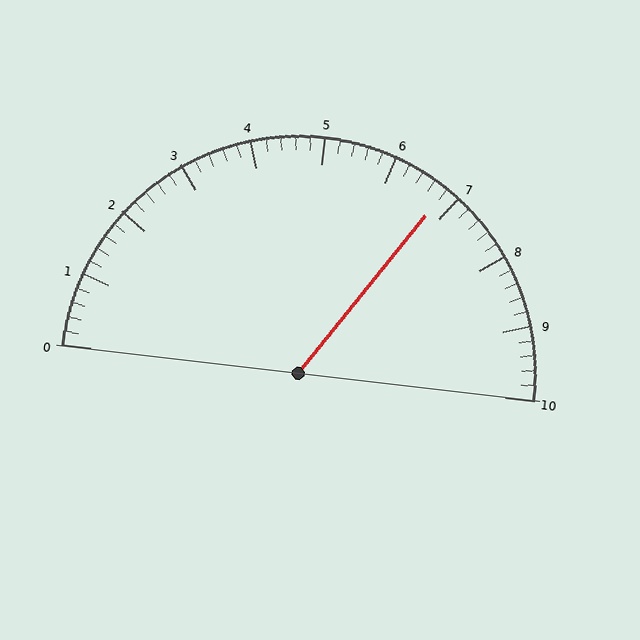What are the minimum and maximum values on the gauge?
The gauge ranges from 0 to 10.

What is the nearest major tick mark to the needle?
The nearest major tick mark is 7.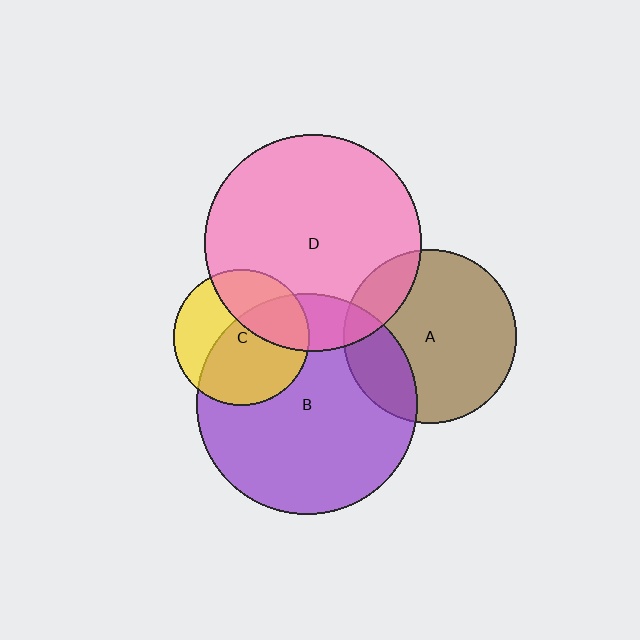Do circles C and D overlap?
Yes.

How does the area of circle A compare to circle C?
Approximately 1.6 times.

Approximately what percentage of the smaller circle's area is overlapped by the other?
Approximately 35%.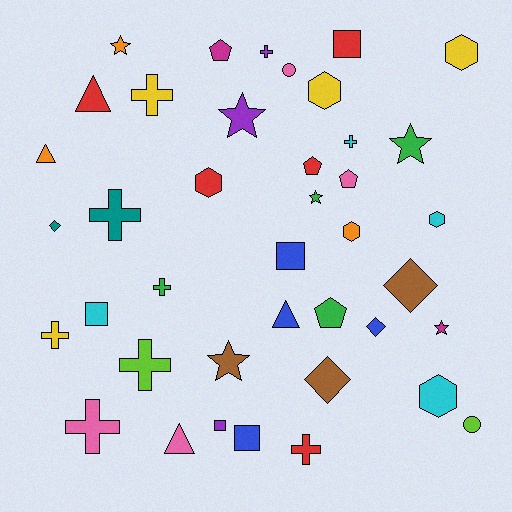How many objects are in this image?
There are 40 objects.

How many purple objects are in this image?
There are 3 purple objects.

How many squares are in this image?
There are 5 squares.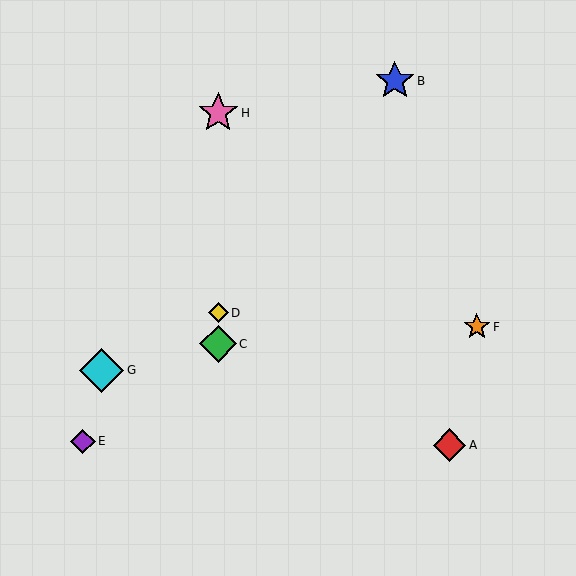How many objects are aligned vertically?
3 objects (C, D, H) are aligned vertically.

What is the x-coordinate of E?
Object E is at x≈83.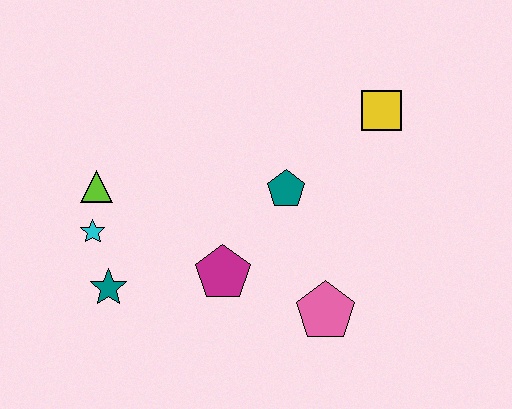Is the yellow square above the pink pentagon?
Yes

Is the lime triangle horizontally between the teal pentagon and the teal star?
No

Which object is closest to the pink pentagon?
The magenta pentagon is closest to the pink pentagon.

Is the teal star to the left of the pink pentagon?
Yes